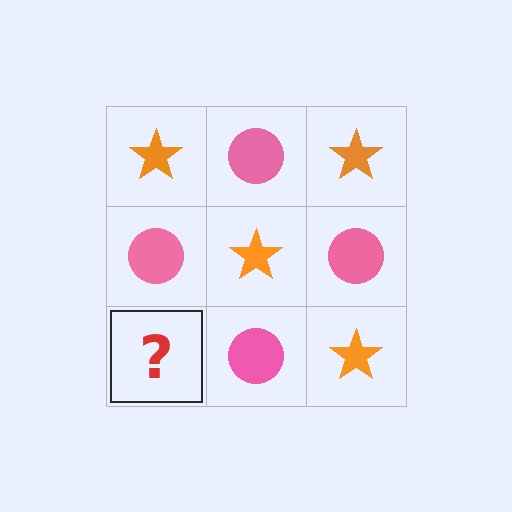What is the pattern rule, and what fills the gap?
The rule is that it alternates orange star and pink circle in a checkerboard pattern. The gap should be filled with an orange star.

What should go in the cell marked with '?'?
The missing cell should contain an orange star.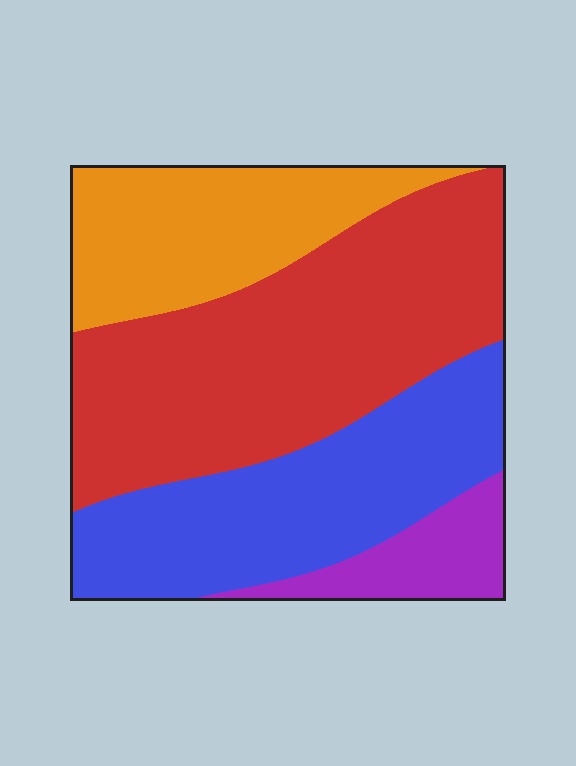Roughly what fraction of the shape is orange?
Orange takes up about one fifth (1/5) of the shape.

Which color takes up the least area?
Purple, at roughly 10%.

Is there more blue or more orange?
Blue.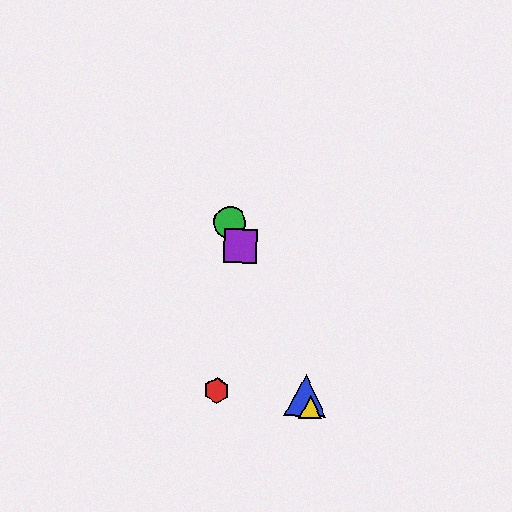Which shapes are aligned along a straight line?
The blue triangle, the green circle, the yellow triangle, the purple square are aligned along a straight line.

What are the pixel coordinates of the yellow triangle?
The yellow triangle is at (310, 407).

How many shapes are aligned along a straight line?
4 shapes (the blue triangle, the green circle, the yellow triangle, the purple square) are aligned along a straight line.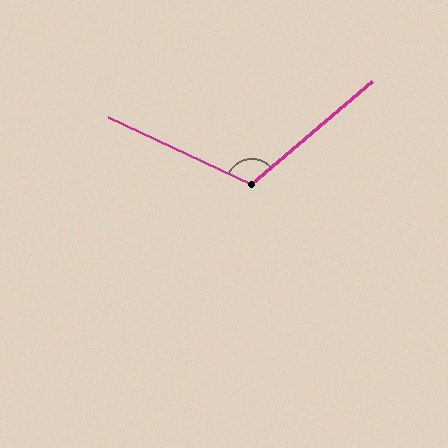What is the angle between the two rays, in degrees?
Approximately 114 degrees.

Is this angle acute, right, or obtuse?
It is obtuse.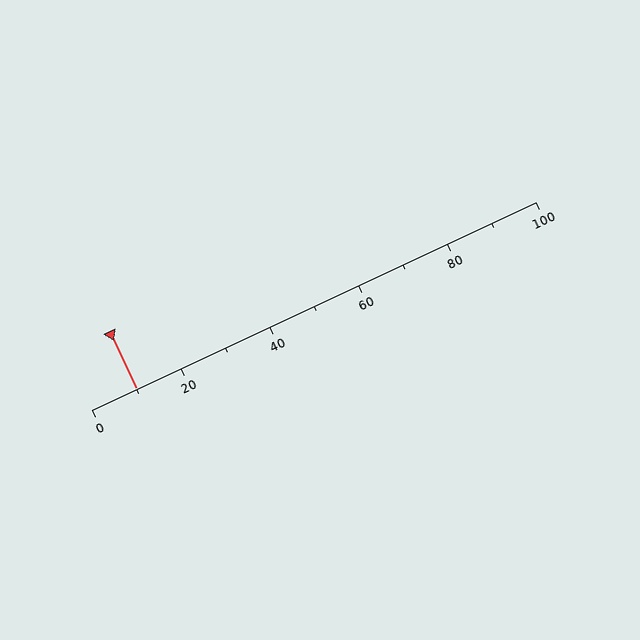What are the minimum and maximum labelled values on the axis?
The axis runs from 0 to 100.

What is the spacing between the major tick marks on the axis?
The major ticks are spaced 20 apart.